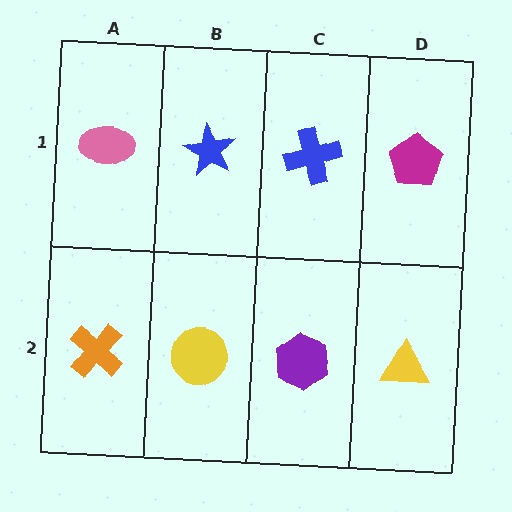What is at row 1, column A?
A pink ellipse.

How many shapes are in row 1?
4 shapes.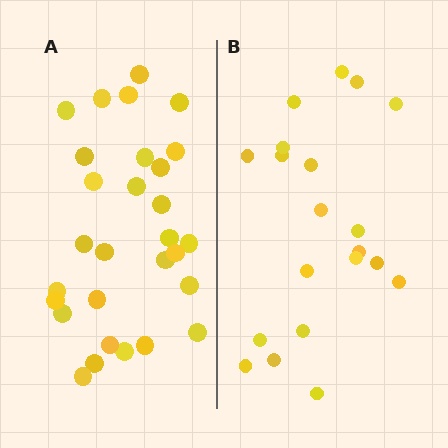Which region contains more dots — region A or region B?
Region A (the left region) has more dots.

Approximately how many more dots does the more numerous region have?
Region A has roughly 8 or so more dots than region B.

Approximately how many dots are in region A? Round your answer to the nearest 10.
About 30 dots. (The exact count is 29, which rounds to 30.)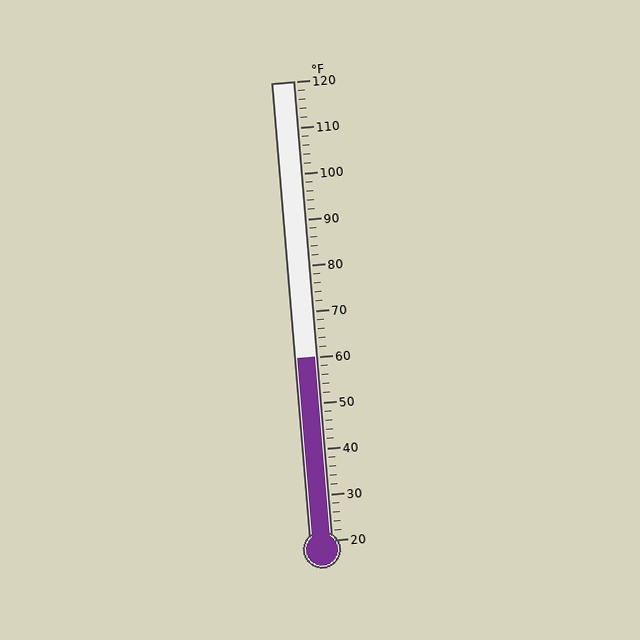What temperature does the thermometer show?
The thermometer shows approximately 60°F.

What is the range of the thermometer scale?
The thermometer scale ranges from 20°F to 120°F.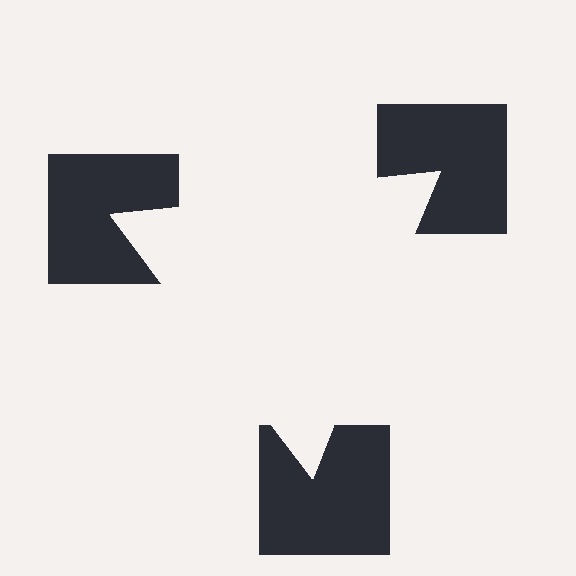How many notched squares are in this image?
There are 3 — one at each vertex of the illusory triangle.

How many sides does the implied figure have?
3 sides.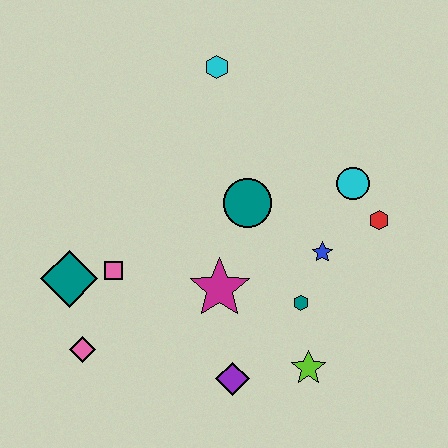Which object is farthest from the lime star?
The cyan hexagon is farthest from the lime star.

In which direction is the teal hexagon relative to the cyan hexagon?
The teal hexagon is below the cyan hexagon.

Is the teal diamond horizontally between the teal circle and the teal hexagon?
No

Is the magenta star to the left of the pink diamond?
No